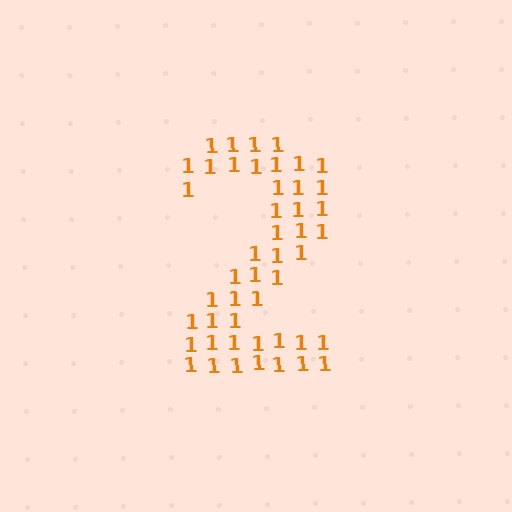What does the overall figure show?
The overall figure shows the digit 2.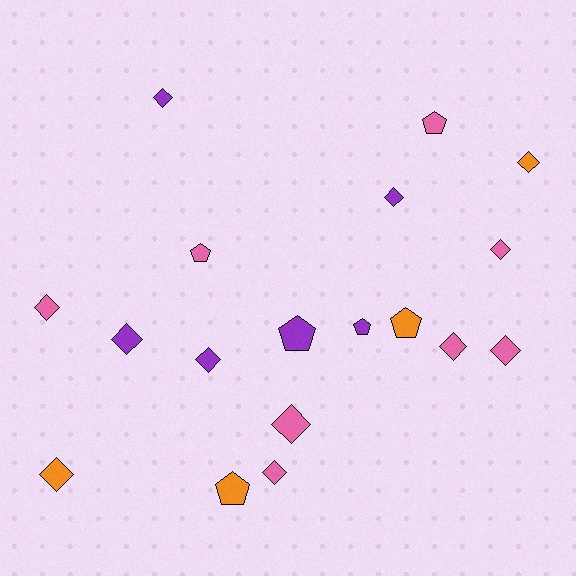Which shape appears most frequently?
Diamond, with 12 objects.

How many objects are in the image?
There are 18 objects.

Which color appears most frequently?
Pink, with 8 objects.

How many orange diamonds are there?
There are 2 orange diamonds.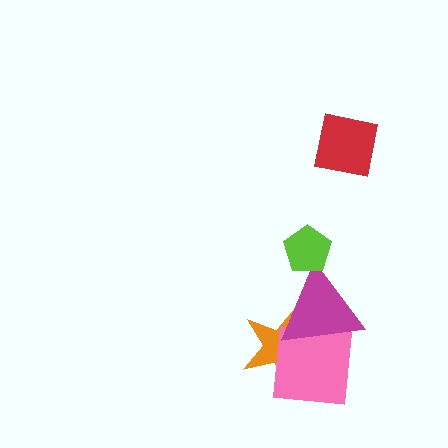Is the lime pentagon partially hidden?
No, no other shape covers it.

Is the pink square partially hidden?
Yes, it is partially covered by another shape.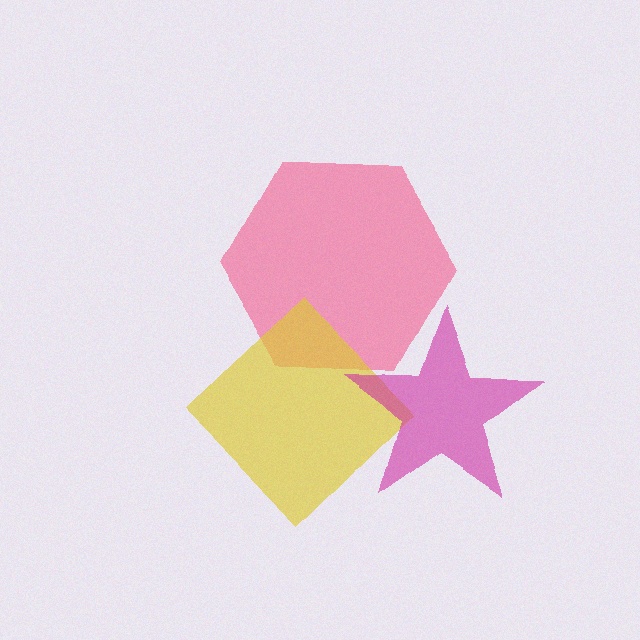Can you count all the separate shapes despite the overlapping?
Yes, there are 3 separate shapes.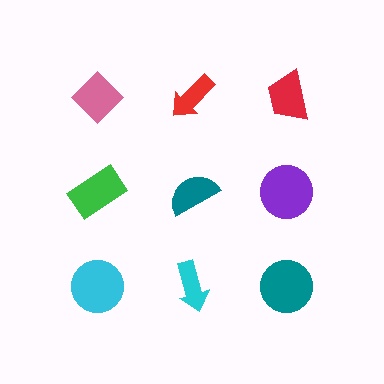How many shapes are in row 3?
3 shapes.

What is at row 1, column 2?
A red arrow.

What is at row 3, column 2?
A cyan arrow.